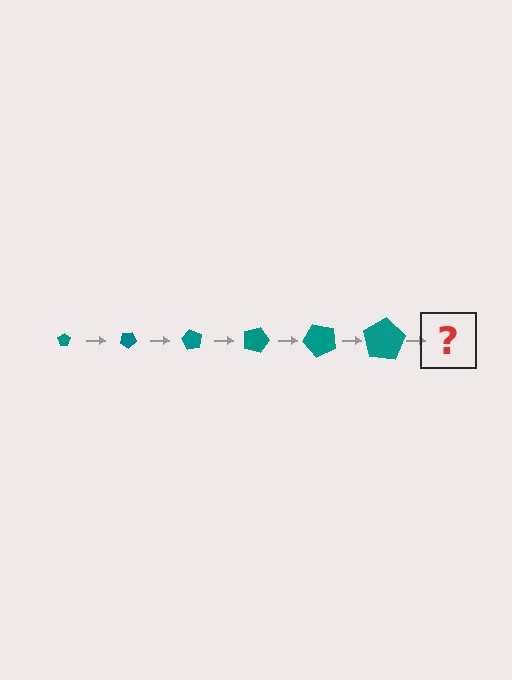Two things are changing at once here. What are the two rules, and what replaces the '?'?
The two rules are that the pentagon grows larger each step and it rotates 30 degrees each step. The '?' should be a pentagon, larger than the previous one and rotated 180 degrees from the start.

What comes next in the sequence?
The next element should be a pentagon, larger than the previous one and rotated 180 degrees from the start.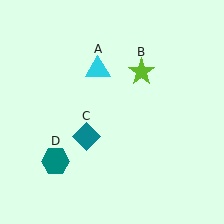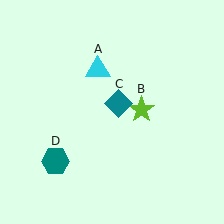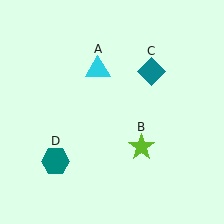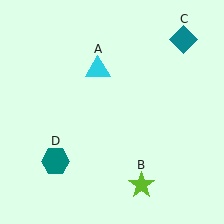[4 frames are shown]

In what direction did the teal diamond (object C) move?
The teal diamond (object C) moved up and to the right.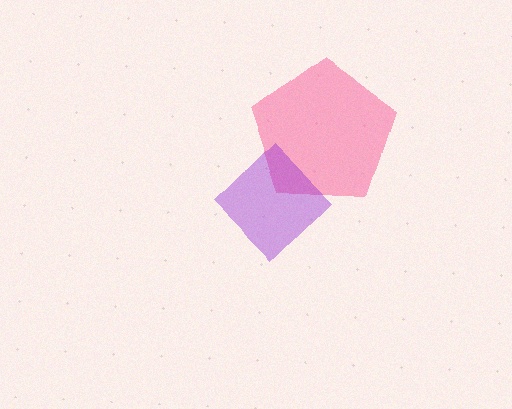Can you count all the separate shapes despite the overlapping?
Yes, there are 2 separate shapes.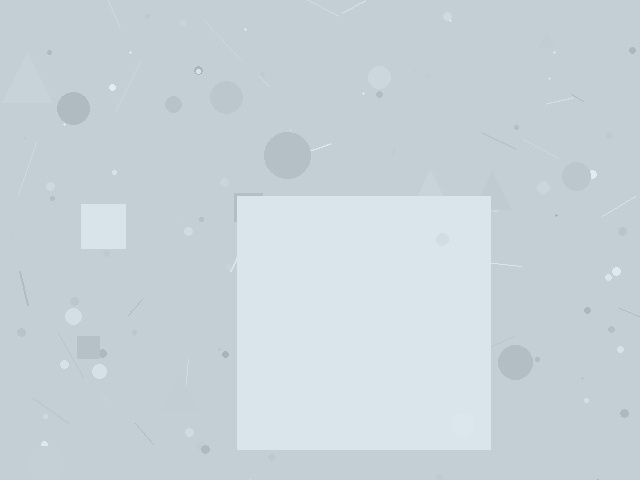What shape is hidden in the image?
A square is hidden in the image.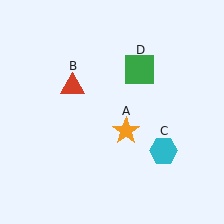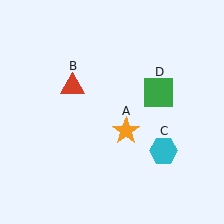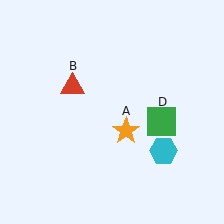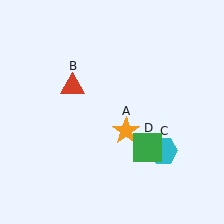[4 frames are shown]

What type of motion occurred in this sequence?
The green square (object D) rotated clockwise around the center of the scene.